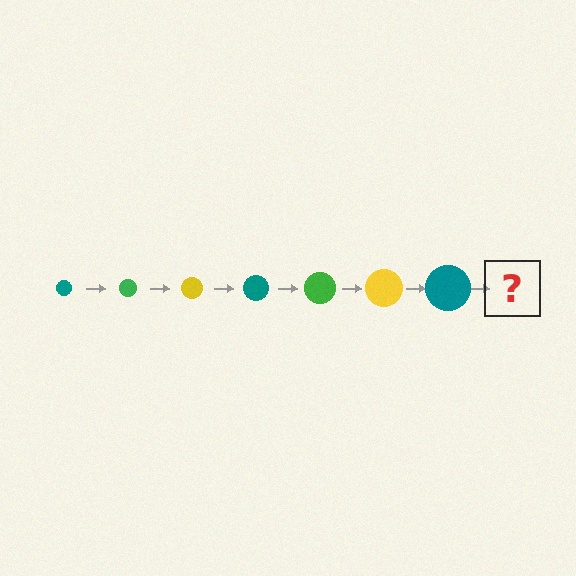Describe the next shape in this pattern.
It should be a green circle, larger than the previous one.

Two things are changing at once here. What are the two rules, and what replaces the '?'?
The two rules are that the circle grows larger each step and the color cycles through teal, green, and yellow. The '?' should be a green circle, larger than the previous one.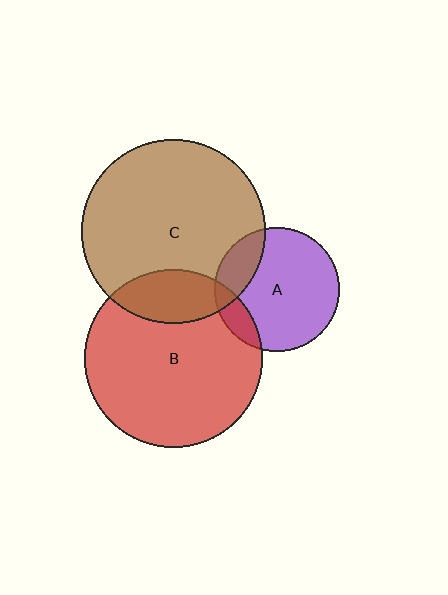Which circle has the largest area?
Circle C (brown).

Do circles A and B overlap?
Yes.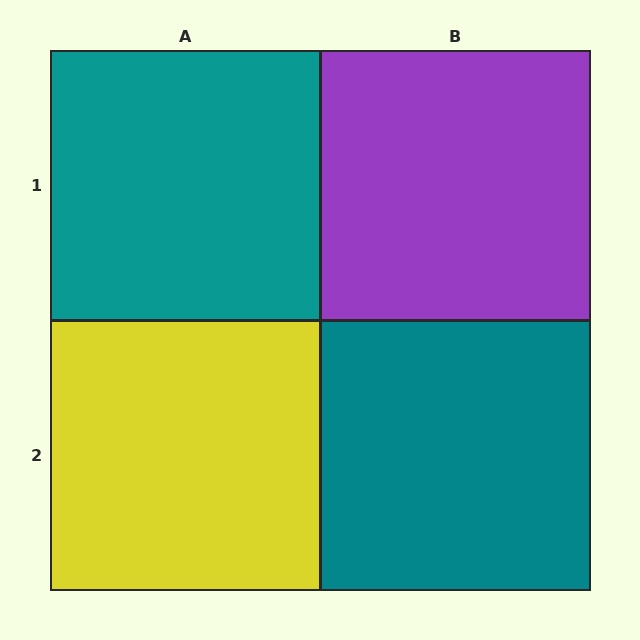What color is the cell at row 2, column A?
Yellow.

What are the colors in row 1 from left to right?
Teal, purple.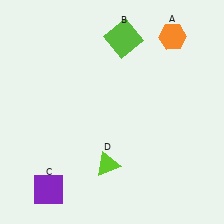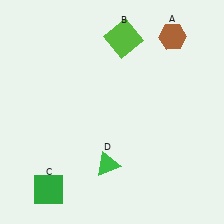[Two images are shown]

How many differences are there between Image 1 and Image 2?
There are 3 differences between the two images.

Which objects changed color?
A changed from orange to brown. C changed from purple to green. D changed from lime to green.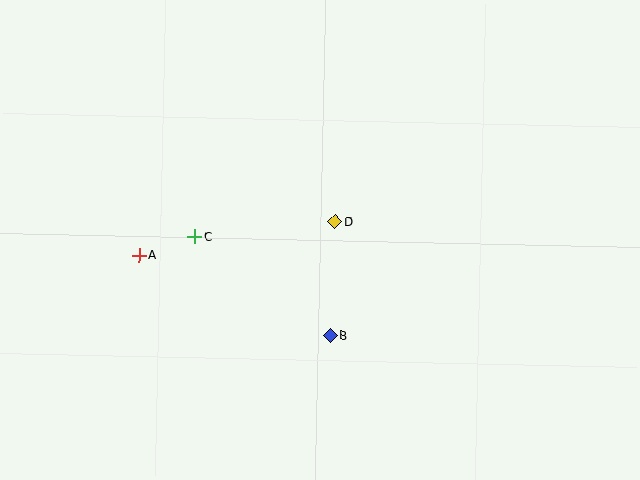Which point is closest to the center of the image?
Point D at (335, 222) is closest to the center.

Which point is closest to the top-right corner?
Point D is closest to the top-right corner.